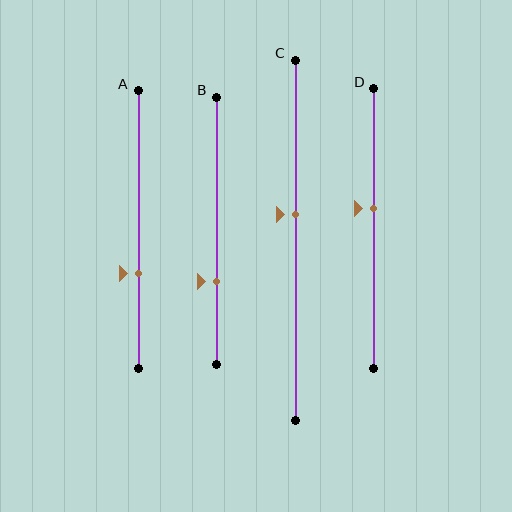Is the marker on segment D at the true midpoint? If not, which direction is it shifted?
No, the marker on segment D is shifted upward by about 7% of the segment length.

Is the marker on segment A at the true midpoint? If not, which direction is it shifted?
No, the marker on segment A is shifted downward by about 16% of the segment length.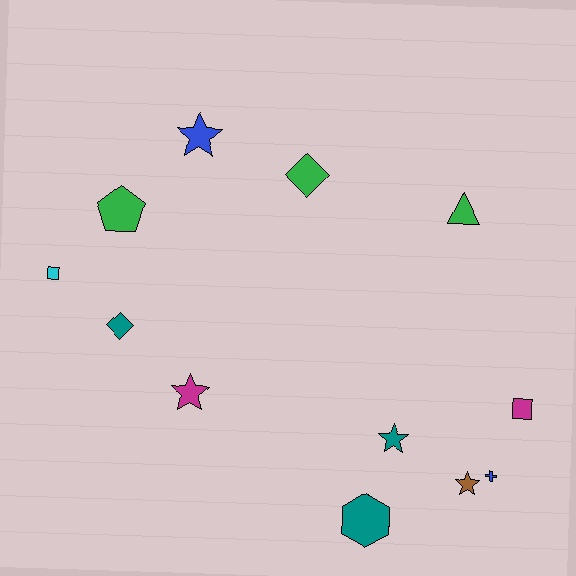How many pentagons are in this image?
There is 1 pentagon.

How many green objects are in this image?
There are 3 green objects.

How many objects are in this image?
There are 12 objects.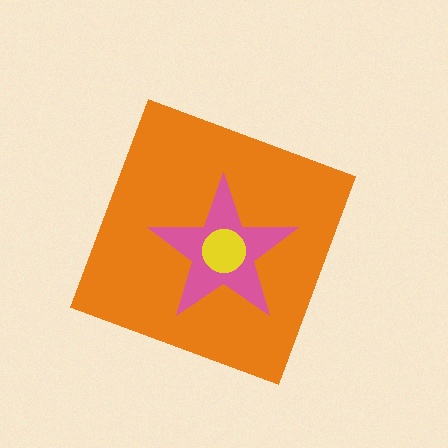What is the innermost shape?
The yellow circle.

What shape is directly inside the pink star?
The yellow circle.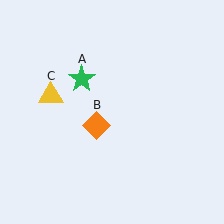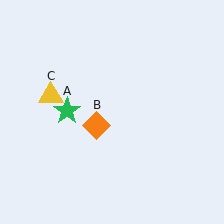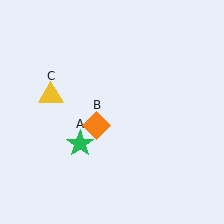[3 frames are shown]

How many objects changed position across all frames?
1 object changed position: green star (object A).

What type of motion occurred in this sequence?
The green star (object A) rotated counterclockwise around the center of the scene.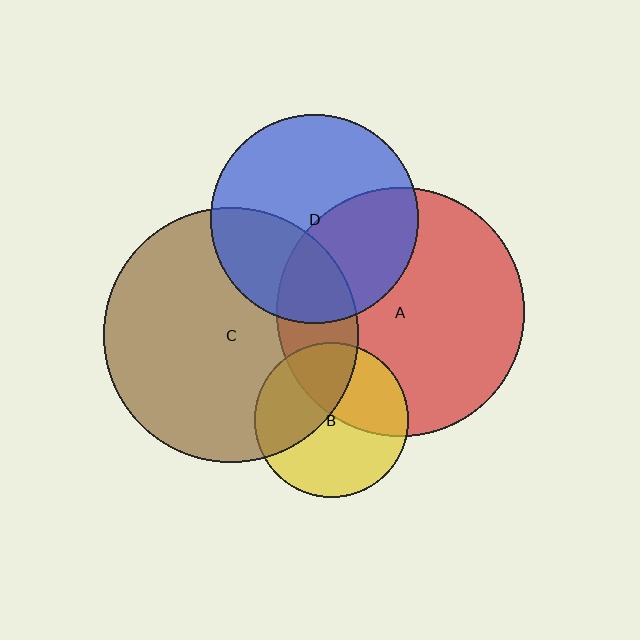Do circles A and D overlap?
Yes.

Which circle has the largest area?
Circle C (brown).